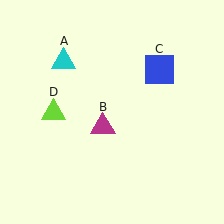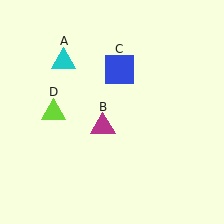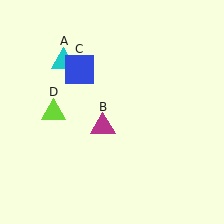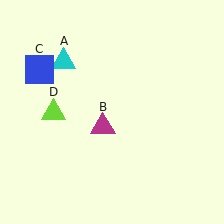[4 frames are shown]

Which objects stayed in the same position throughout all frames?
Cyan triangle (object A) and magenta triangle (object B) and lime triangle (object D) remained stationary.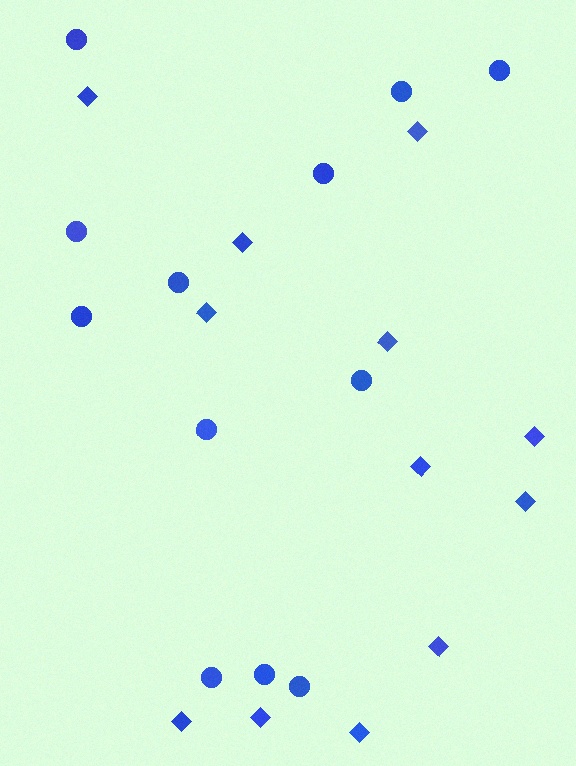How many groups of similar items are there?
There are 2 groups: one group of diamonds (12) and one group of circles (12).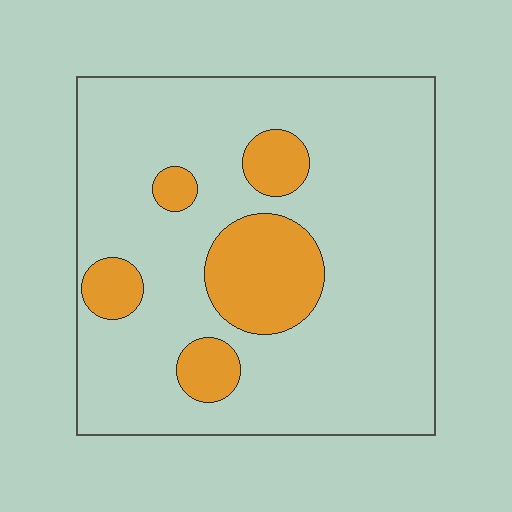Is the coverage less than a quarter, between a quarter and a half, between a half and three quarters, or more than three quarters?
Less than a quarter.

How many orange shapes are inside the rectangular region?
5.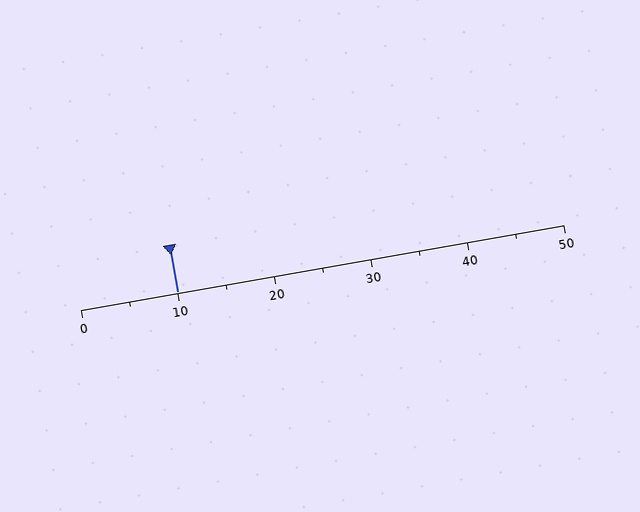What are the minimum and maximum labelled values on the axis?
The axis runs from 0 to 50.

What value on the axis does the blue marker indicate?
The marker indicates approximately 10.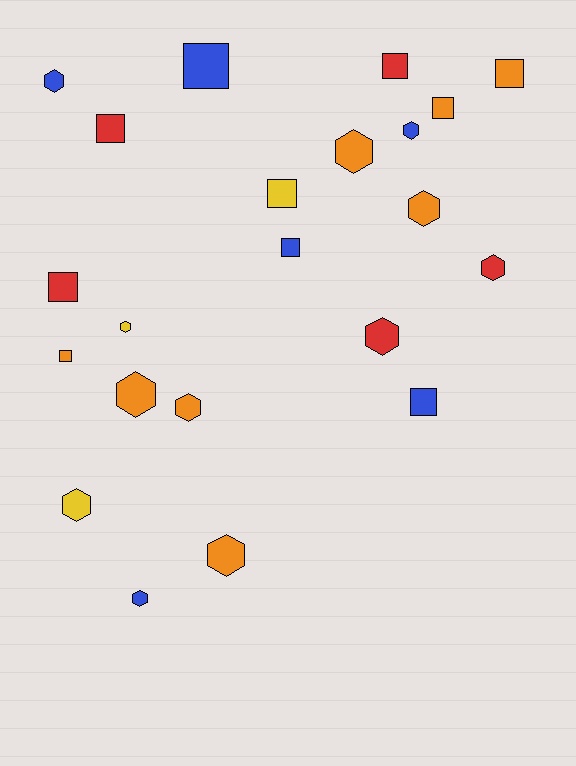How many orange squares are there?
There are 3 orange squares.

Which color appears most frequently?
Orange, with 8 objects.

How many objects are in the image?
There are 22 objects.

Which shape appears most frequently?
Hexagon, with 12 objects.